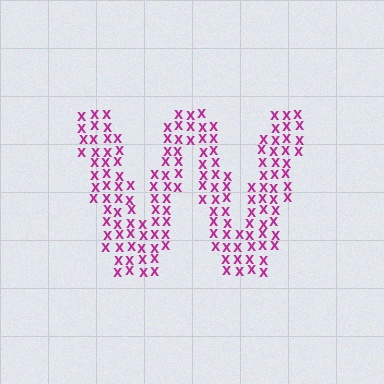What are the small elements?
The small elements are letter X's.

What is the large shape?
The large shape is the letter W.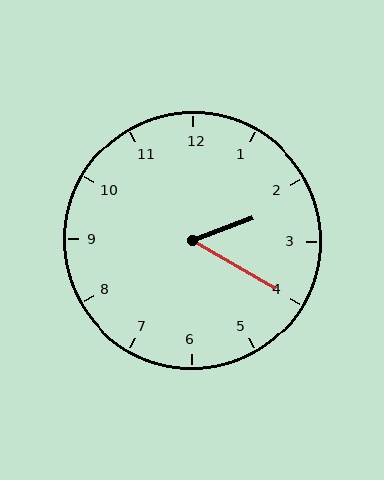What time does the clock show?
2:20.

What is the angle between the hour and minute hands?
Approximately 50 degrees.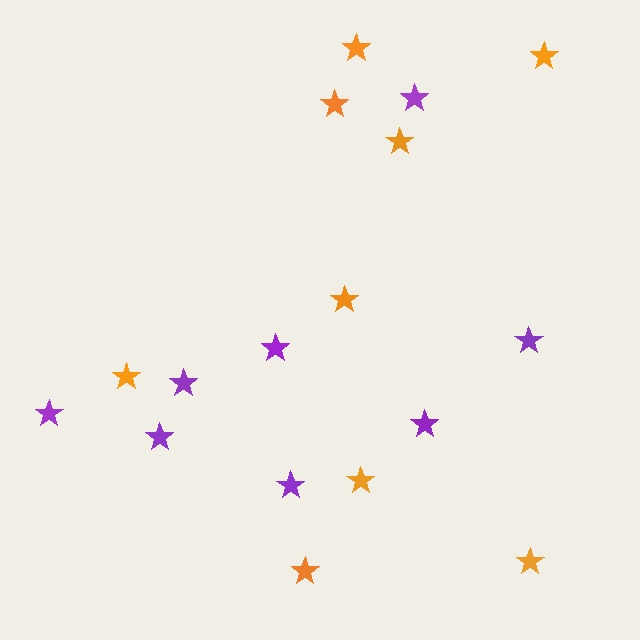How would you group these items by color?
There are 2 groups: one group of purple stars (8) and one group of orange stars (9).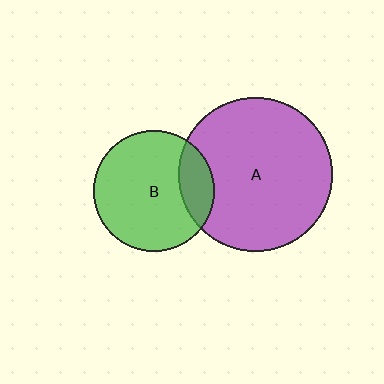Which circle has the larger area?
Circle A (purple).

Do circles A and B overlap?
Yes.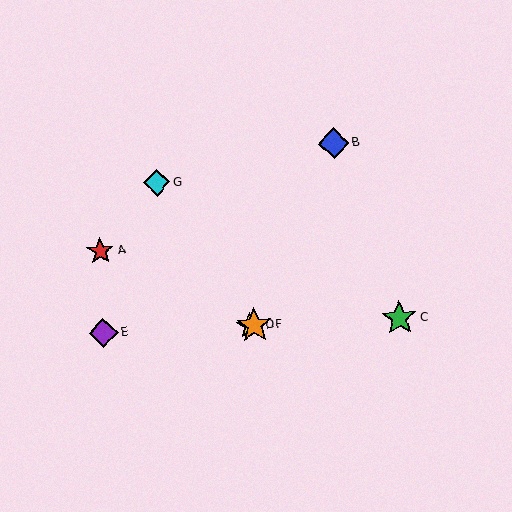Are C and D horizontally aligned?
Yes, both are at y≈318.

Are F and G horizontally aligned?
No, F is at y≈325 and G is at y≈183.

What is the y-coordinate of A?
Object A is at y≈251.